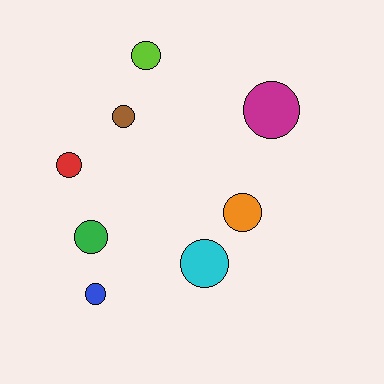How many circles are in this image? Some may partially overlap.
There are 8 circles.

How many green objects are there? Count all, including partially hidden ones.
There is 1 green object.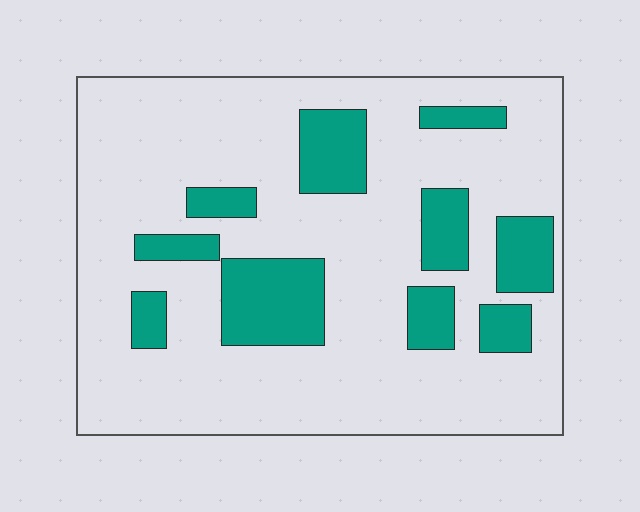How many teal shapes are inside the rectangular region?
10.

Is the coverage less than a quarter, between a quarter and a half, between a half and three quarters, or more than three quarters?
Less than a quarter.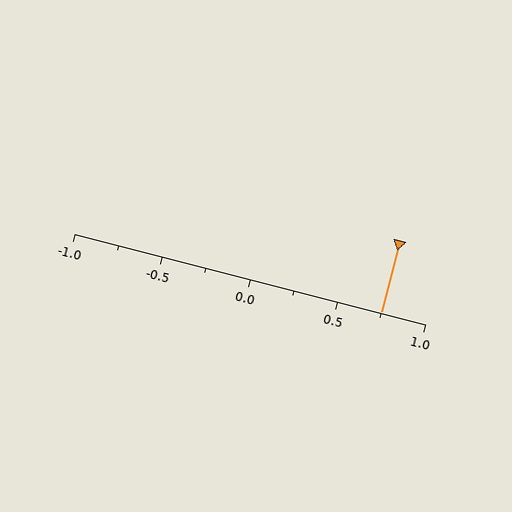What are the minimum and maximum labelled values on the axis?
The axis runs from -1.0 to 1.0.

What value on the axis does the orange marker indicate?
The marker indicates approximately 0.75.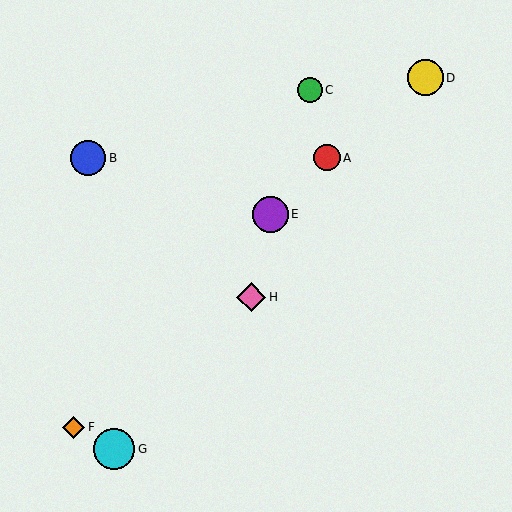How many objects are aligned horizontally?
2 objects (A, B) are aligned horizontally.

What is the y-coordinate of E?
Object E is at y≈214.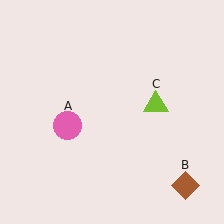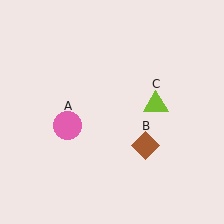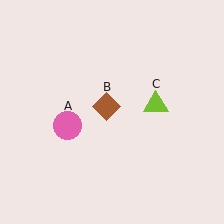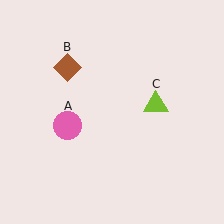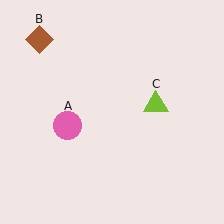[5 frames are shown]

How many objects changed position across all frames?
1 object changed position: brown diamond (object B).